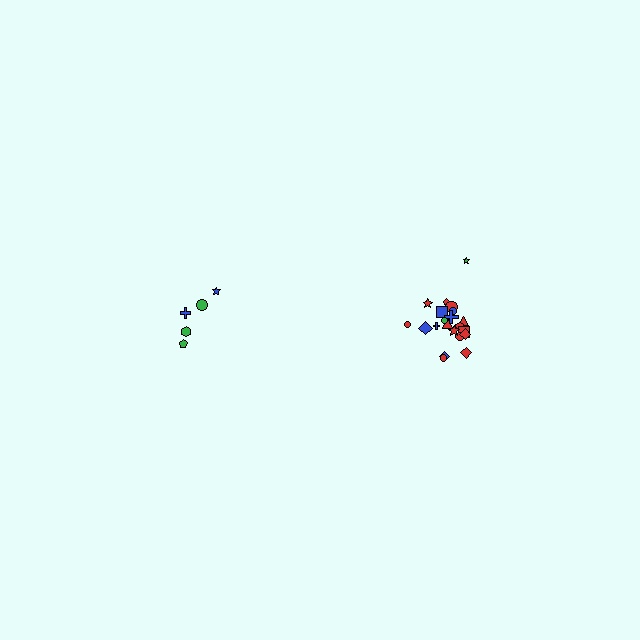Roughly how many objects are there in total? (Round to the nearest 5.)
Roughly 25 objects in total.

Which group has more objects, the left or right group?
The right group.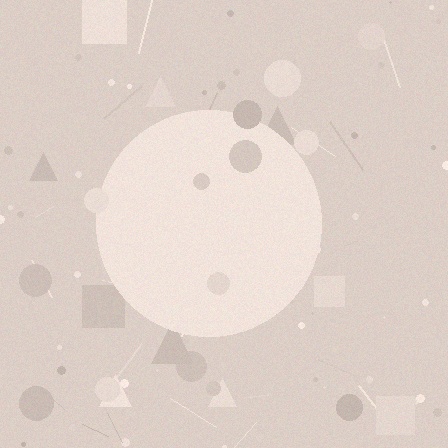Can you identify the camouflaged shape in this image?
The camouflaged shape is a circle.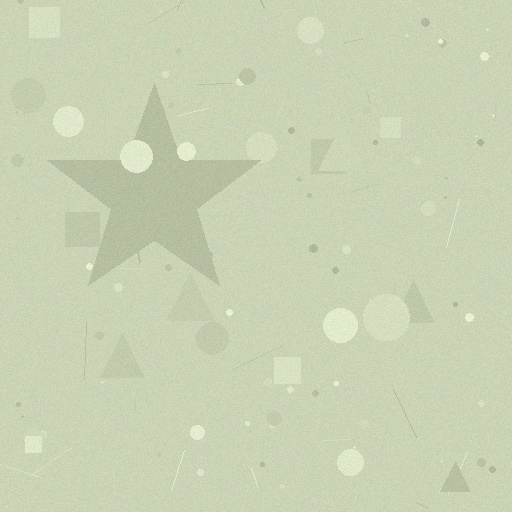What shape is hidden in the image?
A star is hidden in the image.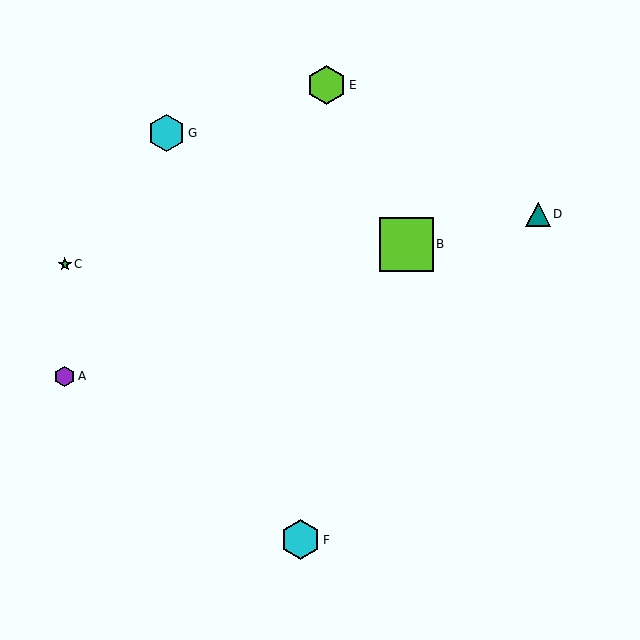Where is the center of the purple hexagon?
The center of the purple hexagon is at (64, 376).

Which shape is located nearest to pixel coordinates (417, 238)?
The lime square (labeled B) at (406, 244) is nearest to that location.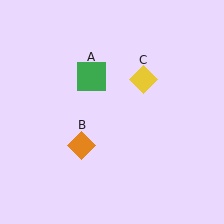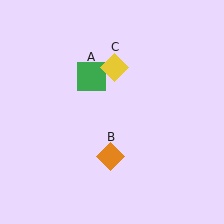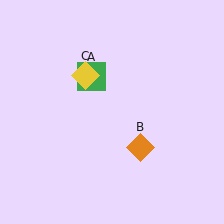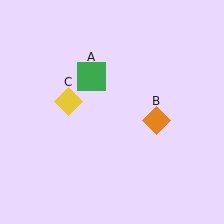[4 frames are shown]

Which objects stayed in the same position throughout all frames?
Green square (object A) remained stationary.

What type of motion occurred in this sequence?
The orange diamond (object B), yellow diamond (object C) rotated counterclockwise around the center of the scene.